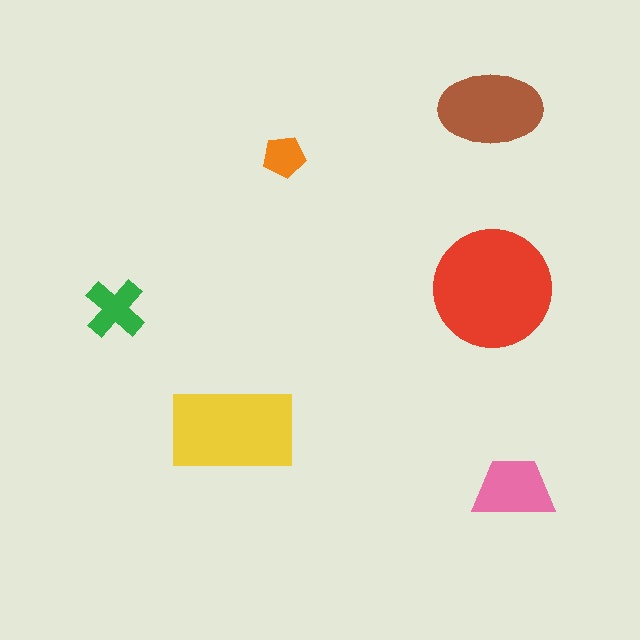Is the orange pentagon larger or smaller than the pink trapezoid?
Smaller.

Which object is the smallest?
The orange pentagon.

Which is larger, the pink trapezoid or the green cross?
The pink trapezoid.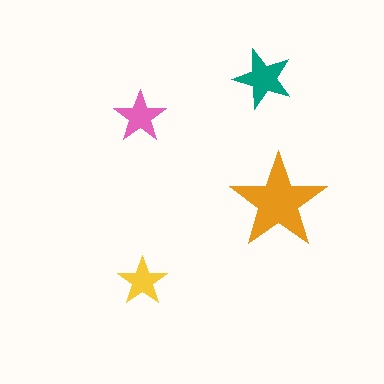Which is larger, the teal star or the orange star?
The orange one.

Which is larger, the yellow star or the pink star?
The pink one.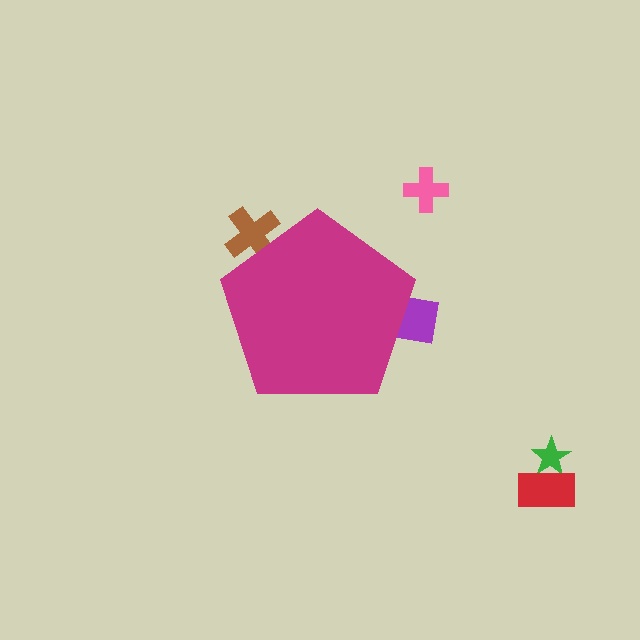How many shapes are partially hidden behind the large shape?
2 shapes are partially hidden.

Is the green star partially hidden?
No, the green star is fully visible.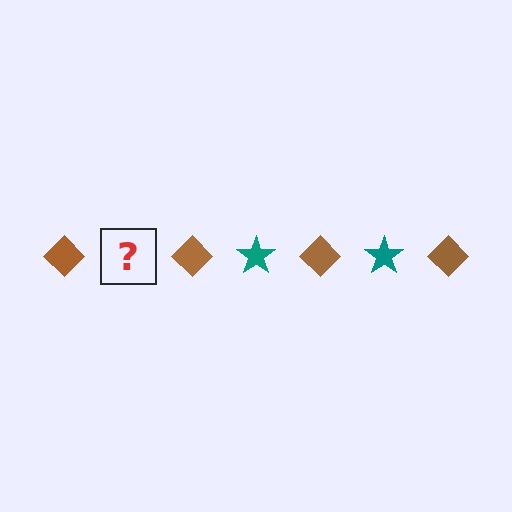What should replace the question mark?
The question mark should be replaced with a teal star.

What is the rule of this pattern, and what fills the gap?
The rule is that the pattern alternates between brown diamond and teal star. The gap should be filled with a teal star.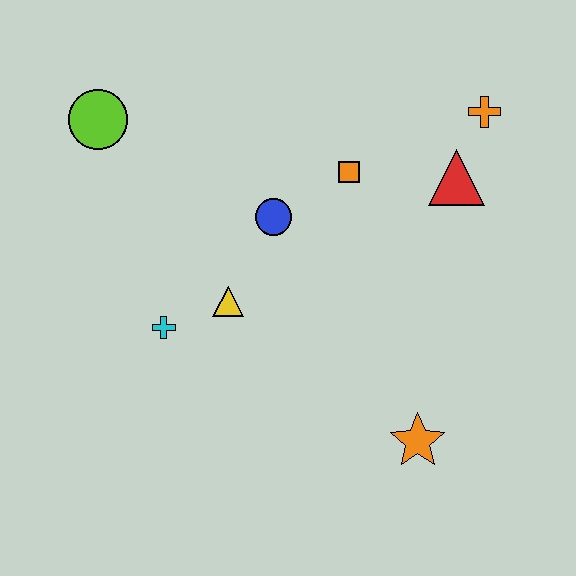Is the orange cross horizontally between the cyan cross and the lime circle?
No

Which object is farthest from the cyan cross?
The orange cross is farthest from the cyan cross.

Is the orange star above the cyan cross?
No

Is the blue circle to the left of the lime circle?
No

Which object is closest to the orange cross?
The red triangle is closest to the orange cross.